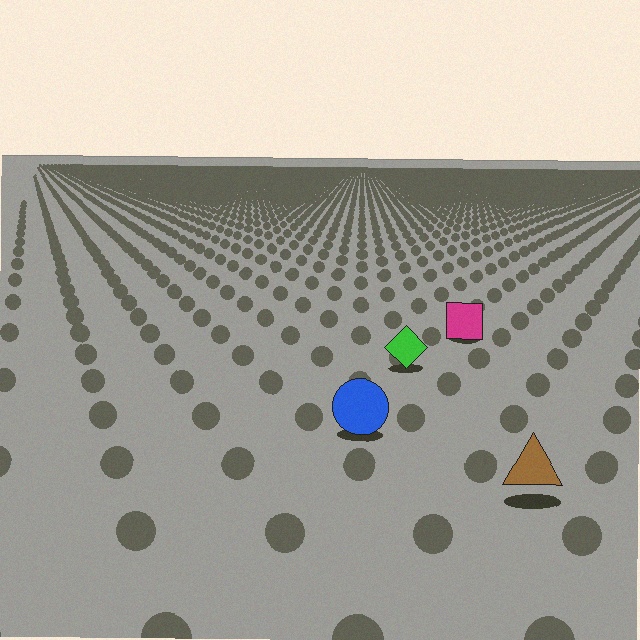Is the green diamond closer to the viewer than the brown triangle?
No. The brown triangle is closer — you can tell from the texture gradient: the ground texture is coarser near it.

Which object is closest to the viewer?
The brown triangle is closest. The texture marks near it are larger and more spread out.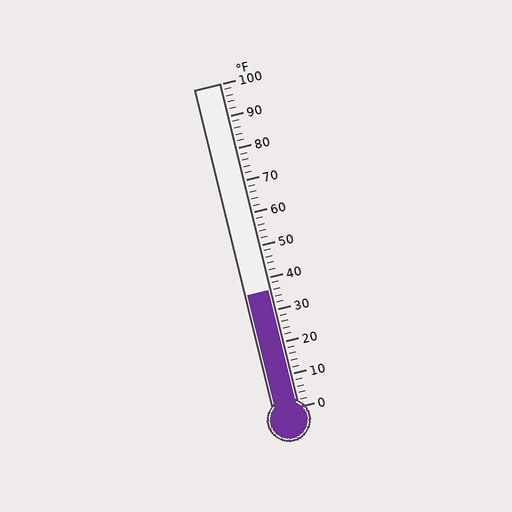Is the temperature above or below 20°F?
The temperature is above 20°F.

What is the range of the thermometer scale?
The thermometer scale ranges from 0°F to 100°F.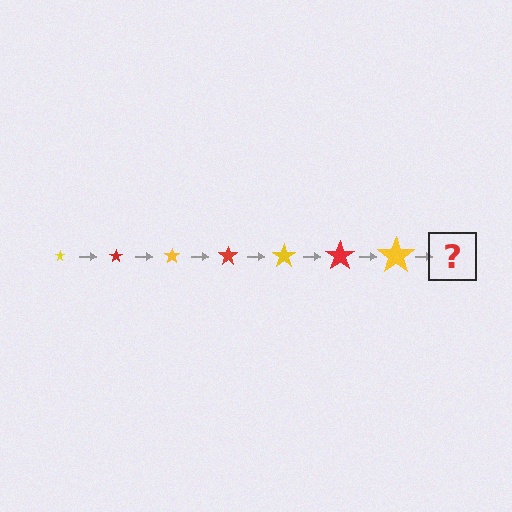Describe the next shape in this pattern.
It should be a red star, larger than the previous one.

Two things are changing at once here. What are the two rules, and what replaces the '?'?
The two rules are that the star grows larger each step and the color cycles through yellow and red. The '?' should be a red star, larger than the previous one.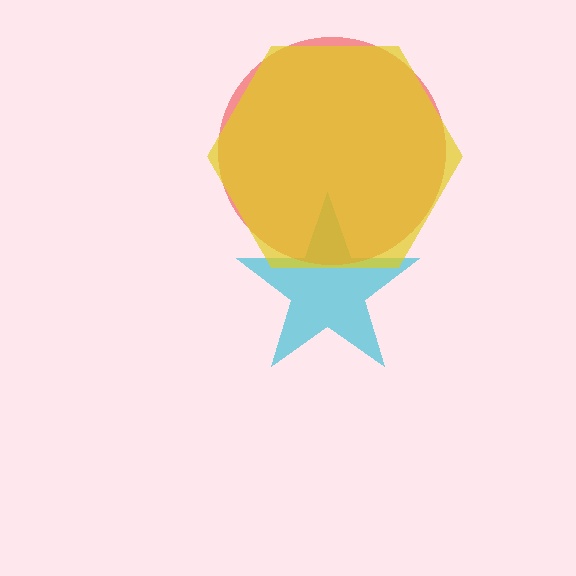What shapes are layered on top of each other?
The layered shapes are: a cyan star, a red circle, a yellow hexagon.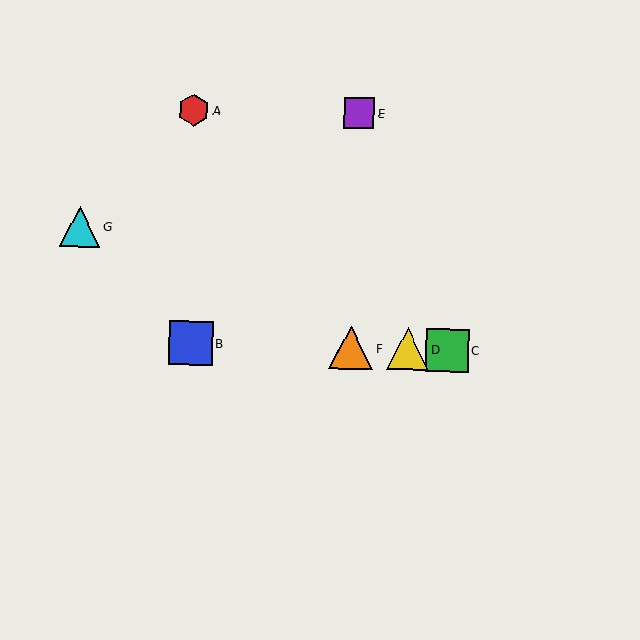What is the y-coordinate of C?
Object C is at y≈350.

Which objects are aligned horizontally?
Objects B, C, D, F are aligned horizontally.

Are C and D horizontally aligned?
Yes, both are at y≈350.